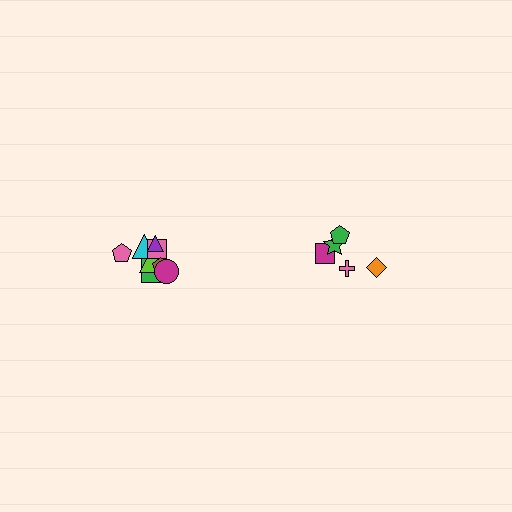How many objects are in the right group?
There are 5 objects.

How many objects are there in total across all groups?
There are 13 objects.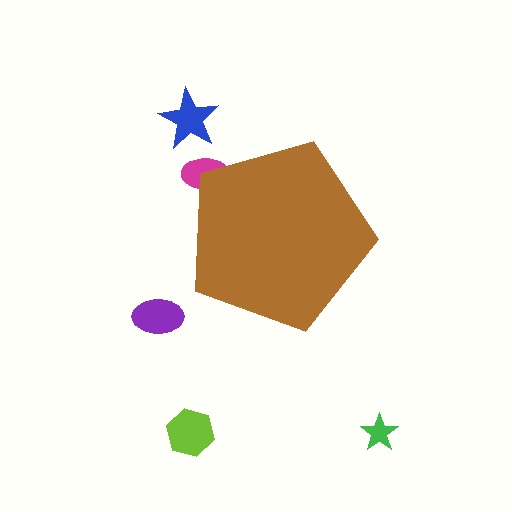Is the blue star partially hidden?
No, the blue star is fully visible.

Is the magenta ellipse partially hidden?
Yes, the magenta ellipse is partially hidden behind the brown pentagon.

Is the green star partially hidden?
No, the green star is fully visible.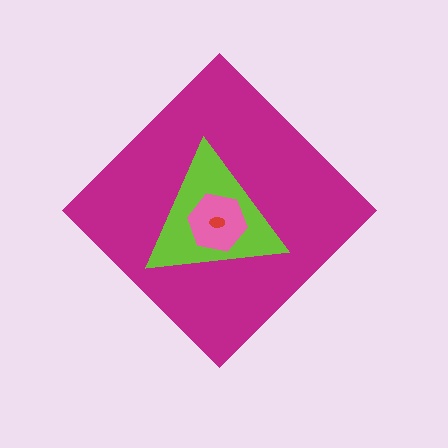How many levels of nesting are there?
4.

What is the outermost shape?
The magenta diamond.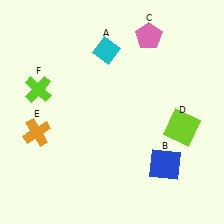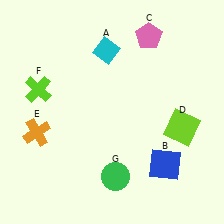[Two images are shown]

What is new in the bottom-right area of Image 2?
A green circle (G) was added in the bottom-right area of Image 2.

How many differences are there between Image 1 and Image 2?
There is 1 difference between the two images.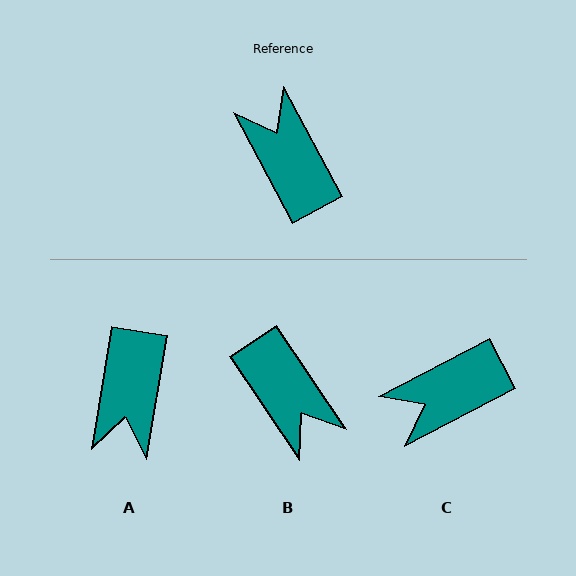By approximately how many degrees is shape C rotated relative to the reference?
Approximately 90 degrees counter-clockwise.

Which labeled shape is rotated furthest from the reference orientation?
B, about 174 degrees away.